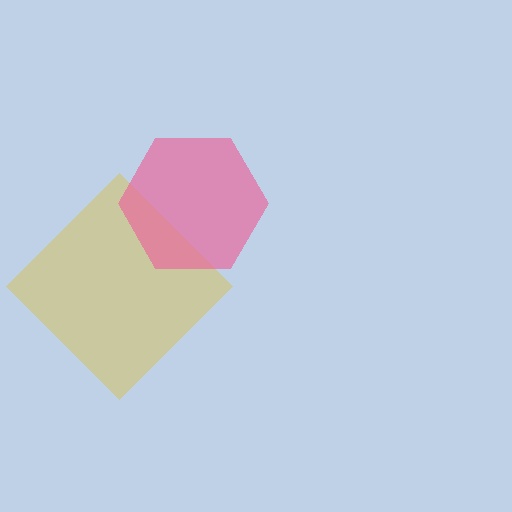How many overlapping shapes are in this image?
There are 2 overlapping shapes in the image.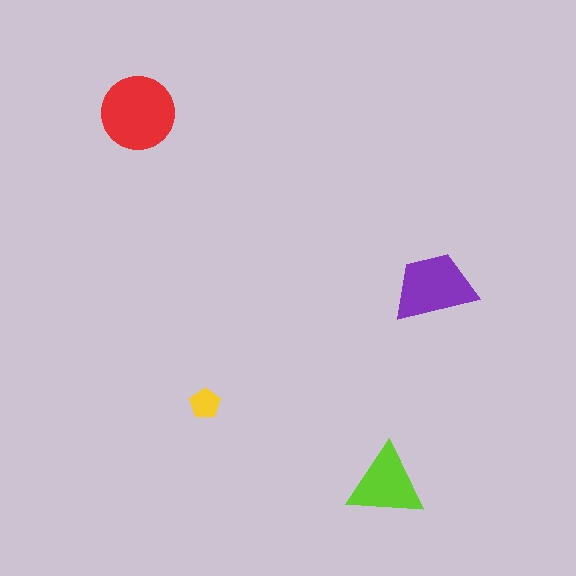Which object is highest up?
The red circle is topmost.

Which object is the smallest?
The yellow pentagon.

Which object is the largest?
The red circle.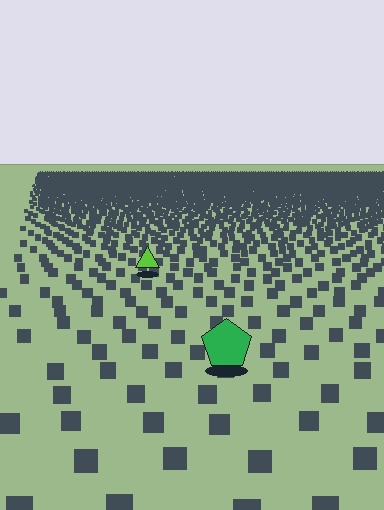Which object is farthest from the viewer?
The lime triangle is farthest from the viewer. It appears smaller and the ground texture around it is denser.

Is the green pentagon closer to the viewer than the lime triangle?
Yes. The green pentagon is closer — you can tell from the texture gradient: the ground texture is coarser near it.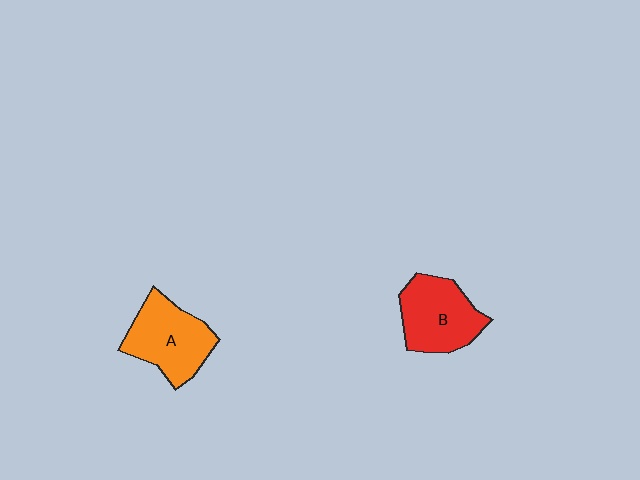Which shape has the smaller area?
Shape B (red).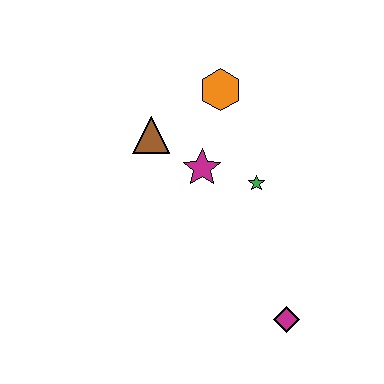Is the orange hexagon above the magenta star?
Yes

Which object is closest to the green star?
The magenta star is closest to the green star.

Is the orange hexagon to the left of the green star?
Yes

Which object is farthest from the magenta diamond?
The orange hexagon is farthest from the magenta diamond.